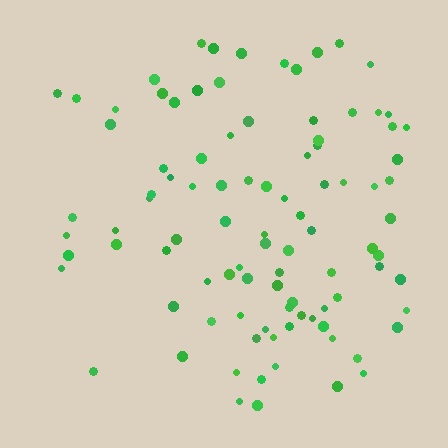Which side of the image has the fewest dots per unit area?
The left.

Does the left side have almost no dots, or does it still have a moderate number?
Still a moderate number, just noticeably fewer than the right.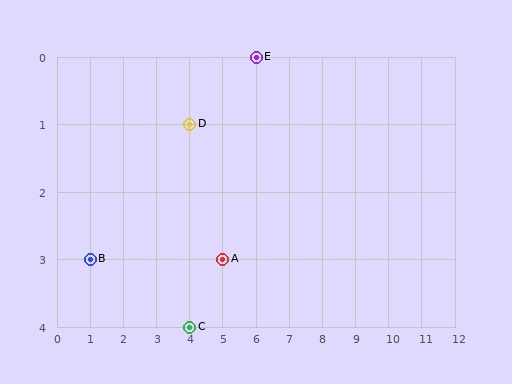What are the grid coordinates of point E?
Point E is at grid coordinates (6, 0).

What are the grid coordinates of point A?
Point A is at grid coordinates (5, 3).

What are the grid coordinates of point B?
Point B is at grid coordinates (1, 3).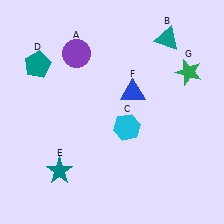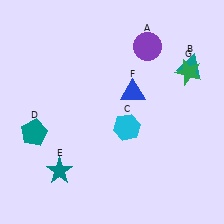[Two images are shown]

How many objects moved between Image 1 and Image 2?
3 objects moved between the two images.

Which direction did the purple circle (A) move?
The purple circle (A) moved right.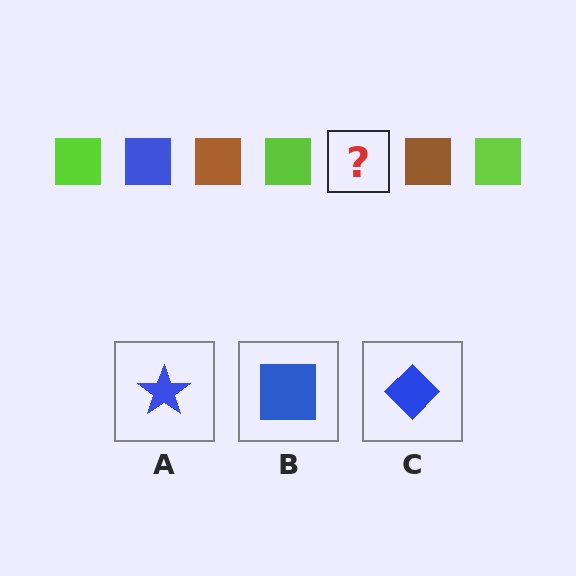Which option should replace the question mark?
Option B.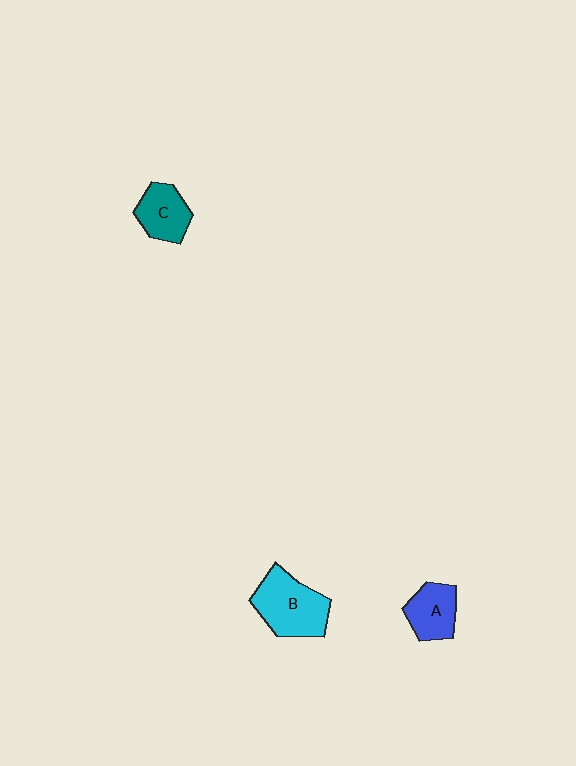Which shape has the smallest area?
Shape A (blue).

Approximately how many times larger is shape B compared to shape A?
Approximately 1.6 times.